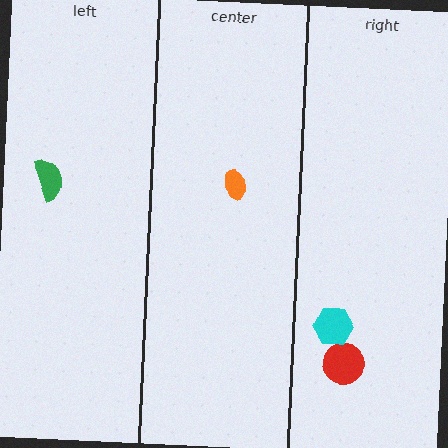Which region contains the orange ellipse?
The center region.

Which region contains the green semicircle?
The left region.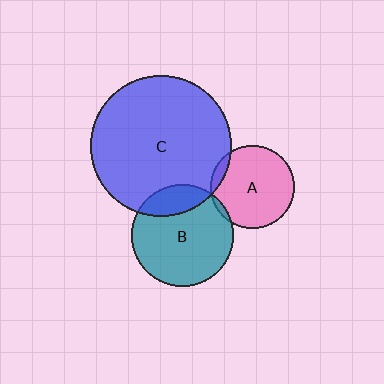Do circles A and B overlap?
Yes.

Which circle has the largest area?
Circle C (blue).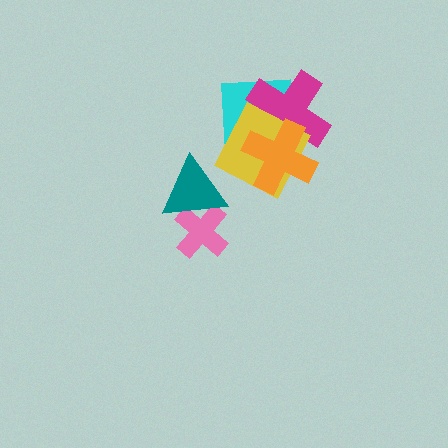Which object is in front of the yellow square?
The orange cross is in front of the yellow square.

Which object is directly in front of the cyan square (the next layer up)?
The magenta cross is directly in front of the cyan square.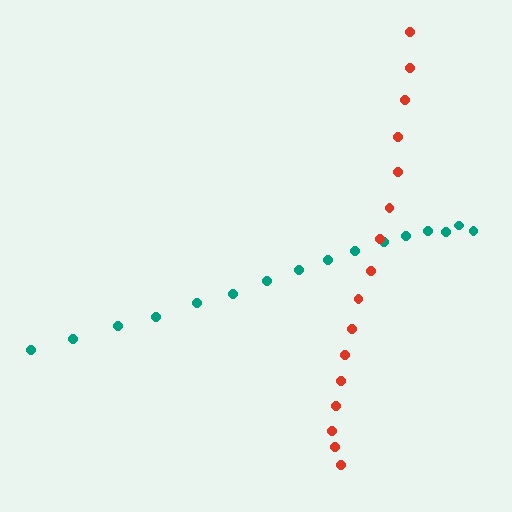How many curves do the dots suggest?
There are 2 distinct paths.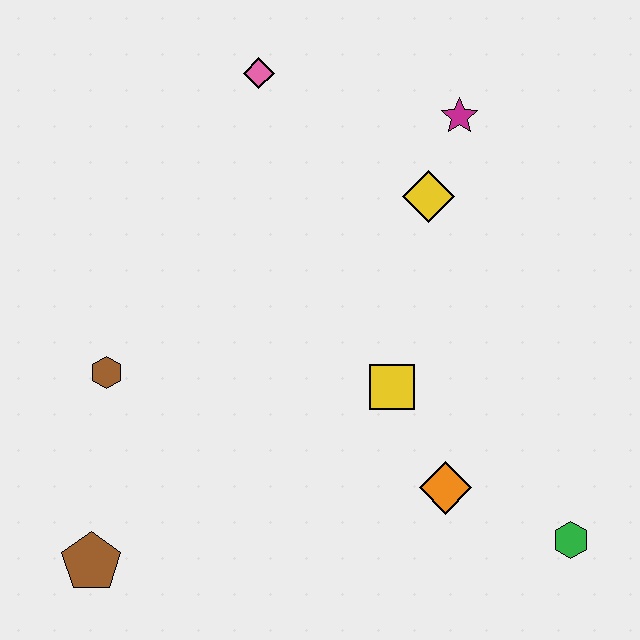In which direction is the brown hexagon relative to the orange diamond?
The brown hexagon is to the left of the orange diamond.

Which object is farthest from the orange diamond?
The pink diamond is farthest from the orange diamond.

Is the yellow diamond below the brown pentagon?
No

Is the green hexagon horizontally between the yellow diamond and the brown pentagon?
No